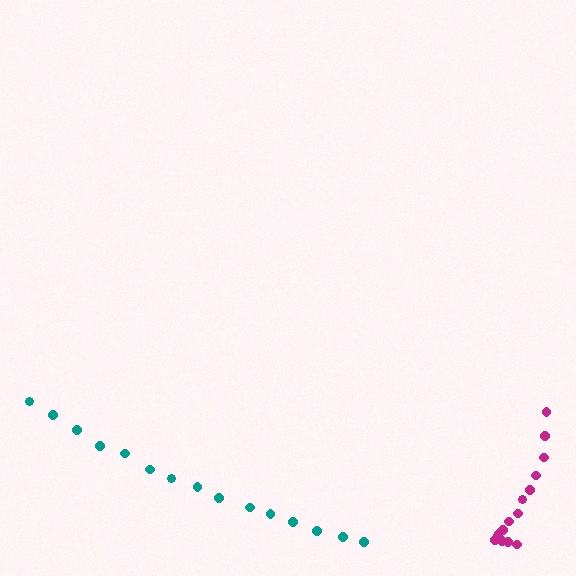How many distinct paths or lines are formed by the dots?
There are 2 distinct paths.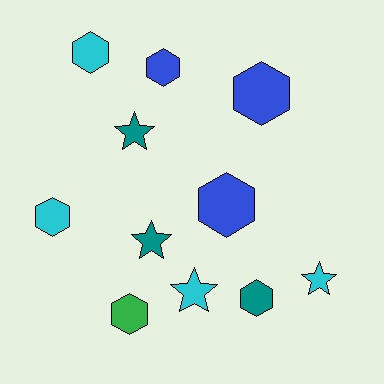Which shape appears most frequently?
Hexagon, with 7 objects.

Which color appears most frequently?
Cyan, with 4 objects.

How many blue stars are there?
There are no blue stars.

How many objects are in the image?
There are 11 objects.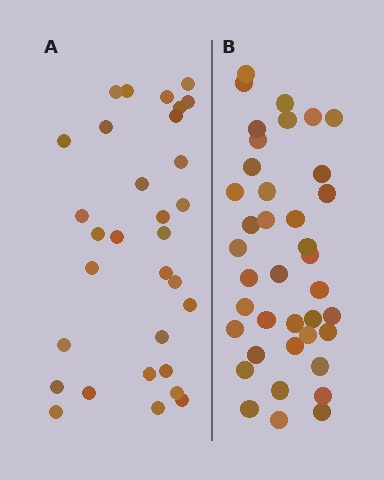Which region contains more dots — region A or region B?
Region B (the right region) has more dots.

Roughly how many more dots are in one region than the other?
Region B has roughly 8 or so more dots than region A.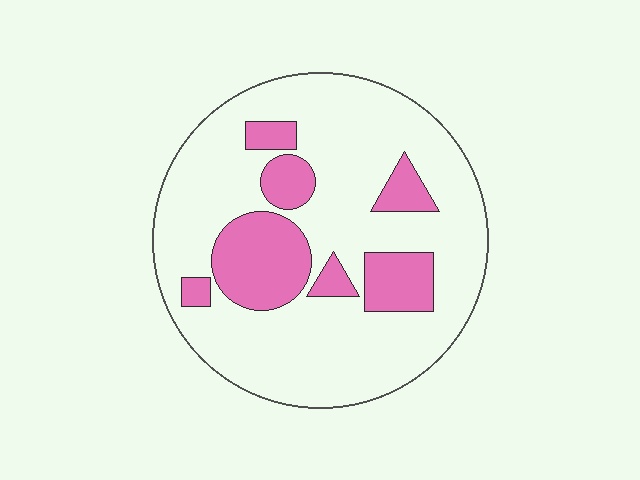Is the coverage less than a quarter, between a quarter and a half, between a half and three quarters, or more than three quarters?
Less than a quarter.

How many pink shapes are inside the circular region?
7.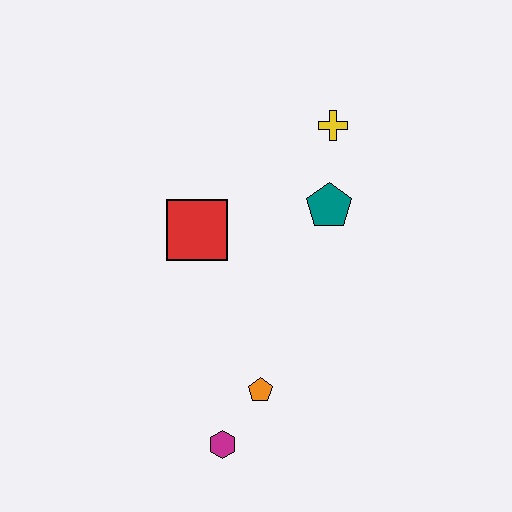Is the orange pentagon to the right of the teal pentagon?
No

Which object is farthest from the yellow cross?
The magenta hexagon is farthest from the yellow cross.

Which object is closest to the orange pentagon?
The magenta hexagon is closest to the orange pentagon.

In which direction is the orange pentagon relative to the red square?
The orange pentagon is below the red square.